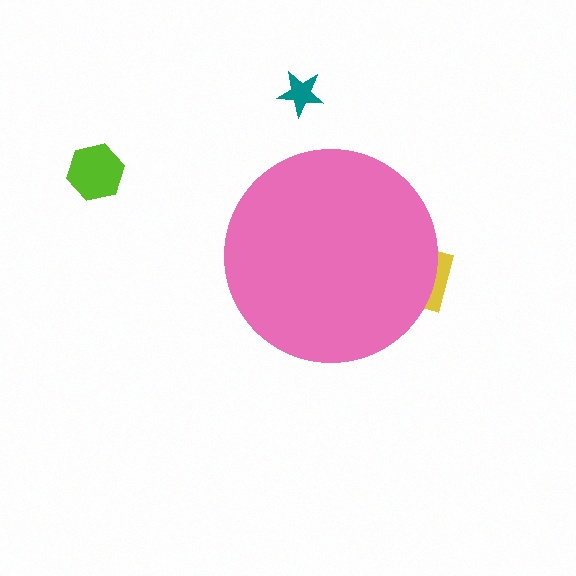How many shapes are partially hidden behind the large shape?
1 shape is partially hidden.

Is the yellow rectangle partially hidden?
Yes, the yellow rectangle is partially hidden behind the pink circle.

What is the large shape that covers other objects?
A pink circle.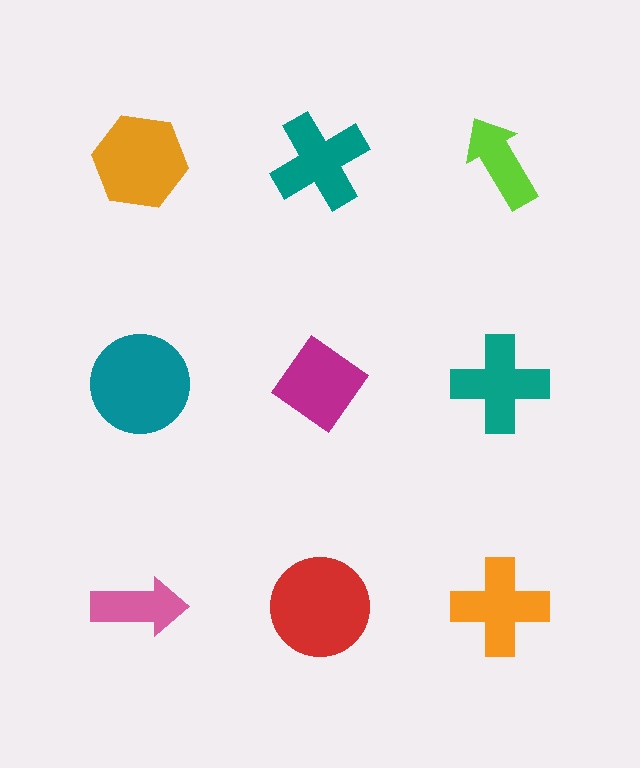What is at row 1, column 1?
An orange hexagon.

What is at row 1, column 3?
A lime arrow.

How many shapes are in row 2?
3 shapes.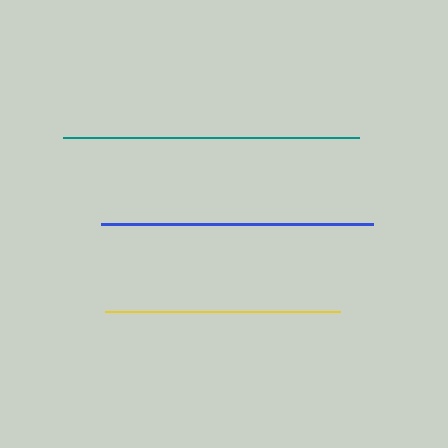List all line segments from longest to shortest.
From longest to shortest: teal, blue, yellow.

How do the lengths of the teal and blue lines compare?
The teal and blue lines are approximately the same length.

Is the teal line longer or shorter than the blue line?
The teal line is longer than the blue line.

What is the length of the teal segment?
The teal segment is approximately 296 pixels long.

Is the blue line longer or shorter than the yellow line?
The blue line is longer than the yellow line.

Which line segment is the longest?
The teal line is the longest at approximately 296 pixels.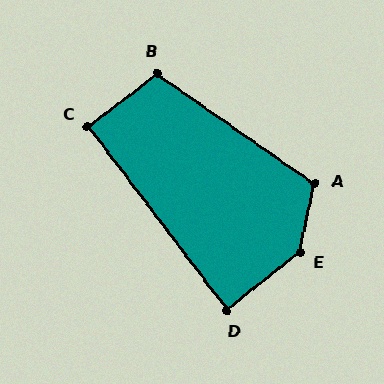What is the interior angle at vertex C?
Approximately 90 degrees (approximately right).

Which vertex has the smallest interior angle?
D, at approximately 89 degrees.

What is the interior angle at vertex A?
Approximately 112 degrees (obtuse).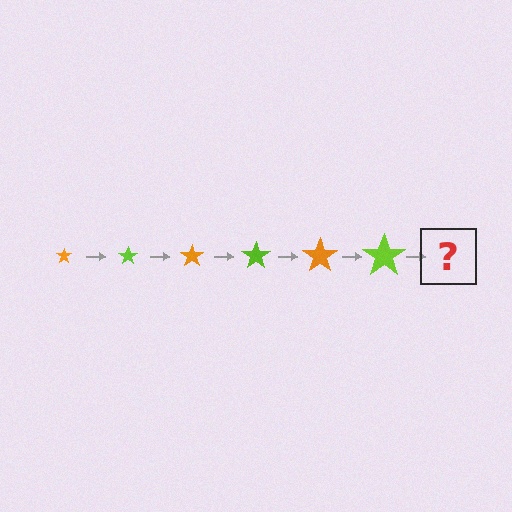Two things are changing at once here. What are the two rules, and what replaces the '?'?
The two rules are that the star grows larger each step and the color cycles through orange and lime. The '?' should be an orange star, larger than the previous one.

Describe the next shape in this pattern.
It should be an orange star, larger than the previous one.